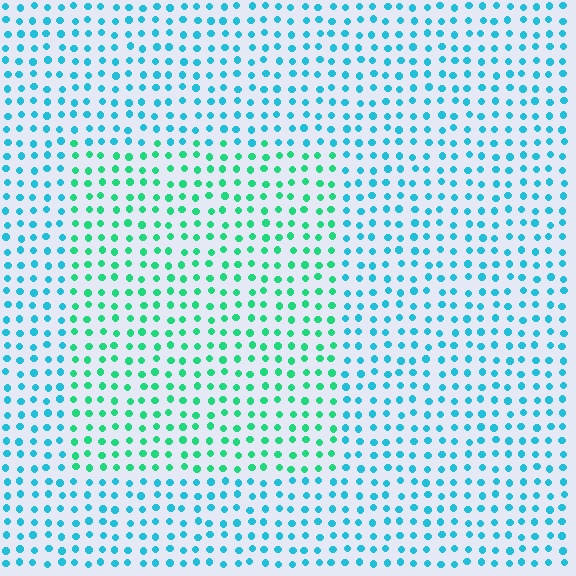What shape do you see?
I see a rectangle.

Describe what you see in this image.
The image is filled with small cyan elements in a uniform arrangement. A rectangle-shaped region is visible where the elements are tinted to a slightly different hue, forming a subtle color boundary.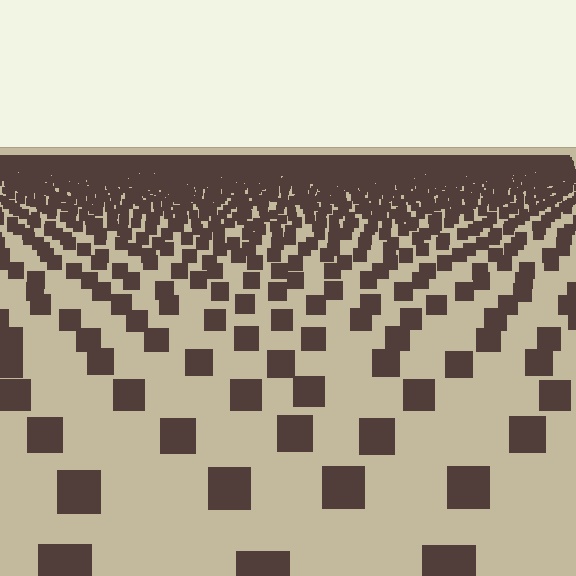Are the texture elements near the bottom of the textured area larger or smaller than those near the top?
Larger. Near the bottom, elements are closer to the viewer and appear at a bigger on-screen size.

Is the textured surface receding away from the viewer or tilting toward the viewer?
The surface is receding away from the viewer. Texture elements get smaller and denser toward the top.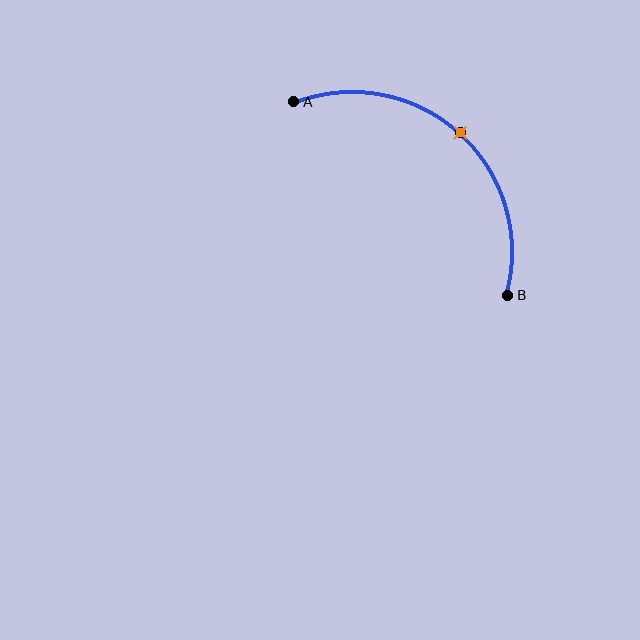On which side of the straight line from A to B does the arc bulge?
The arc bulges above and to the right of the straight line connecting A and B.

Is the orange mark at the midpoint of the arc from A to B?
Yes. The orange mark lies on the arc at equal arc-length from both A and B — it is the arc midpoint.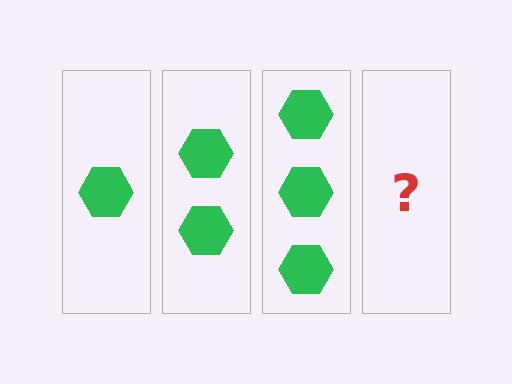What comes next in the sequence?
The next element should be 4 hexagons.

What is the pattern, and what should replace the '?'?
The pattern is that each step adds one more hexagon. The '?' should be 4 hexagons.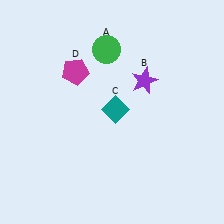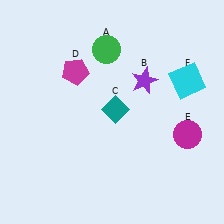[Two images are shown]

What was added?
A magenta circle (E), a cyan square (F) were added in Image 2.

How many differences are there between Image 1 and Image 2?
There are 2 differences between the two images.